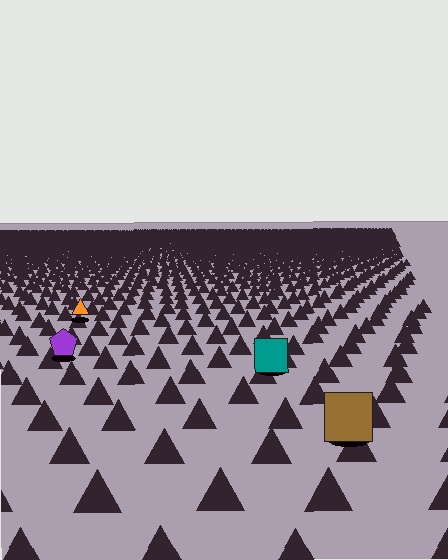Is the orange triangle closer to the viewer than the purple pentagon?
No. The purple pentagon is closer — you can tell from the texture gradient: the ground texture is coarser near it.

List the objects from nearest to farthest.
From nearest to farthest: the brown square, the teal square, the purple pentagon, the orange triangle.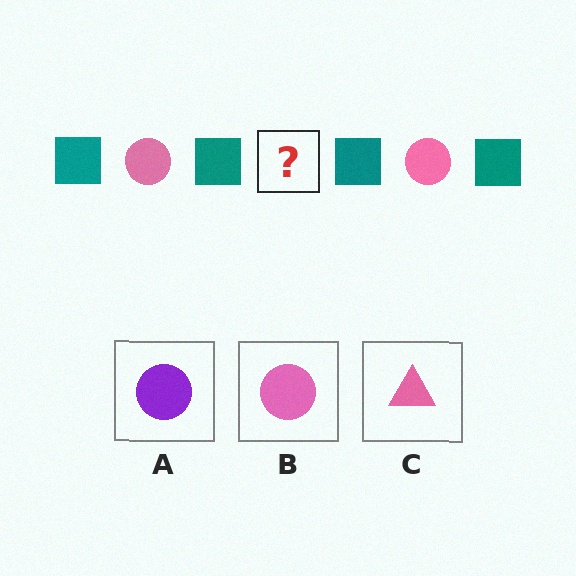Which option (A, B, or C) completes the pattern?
B.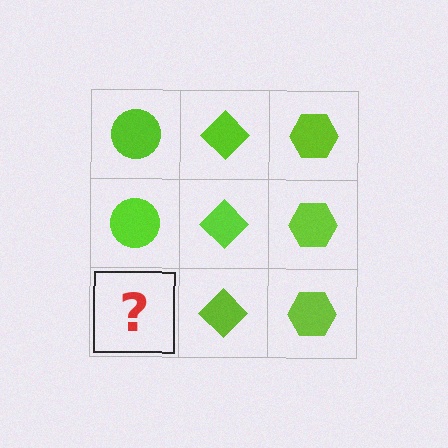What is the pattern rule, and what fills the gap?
The rule is that each column has a consistent shape. The gap should be filled with a lime circle.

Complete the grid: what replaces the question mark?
The question mark should be replaced with a lime circle.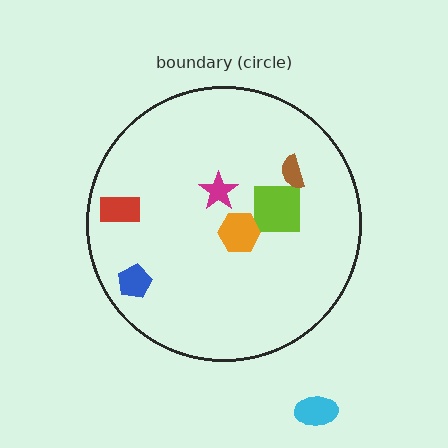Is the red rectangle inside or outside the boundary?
Inside.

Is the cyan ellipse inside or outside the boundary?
Outside.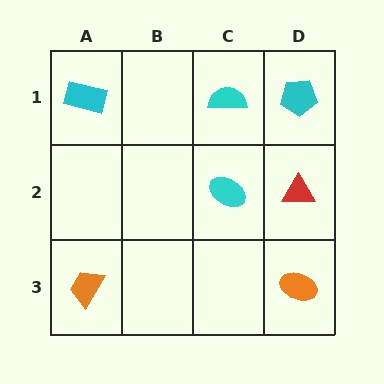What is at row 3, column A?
An orange trapezoid.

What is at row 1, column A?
A cyan rectangle.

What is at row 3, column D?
An orange ellipse.